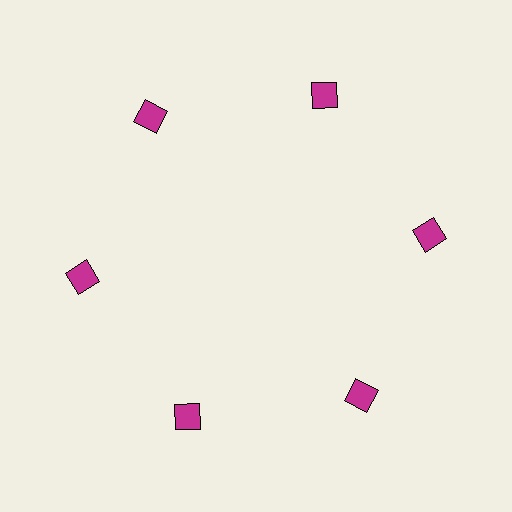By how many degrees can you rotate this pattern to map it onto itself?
The pattern maps onto itself every 60 degrees of rotation.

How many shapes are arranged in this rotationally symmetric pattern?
There are 6 shapes, arranged in 6 groups of 1.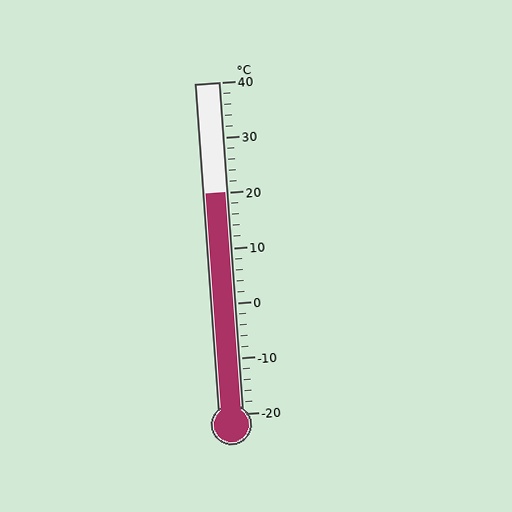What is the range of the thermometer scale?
The thermometer scale ranges from -20°C to 40°C.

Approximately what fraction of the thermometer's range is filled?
The thermometer is filled to approximately 65% of its range.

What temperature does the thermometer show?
The thermometer shows approximately 20°C.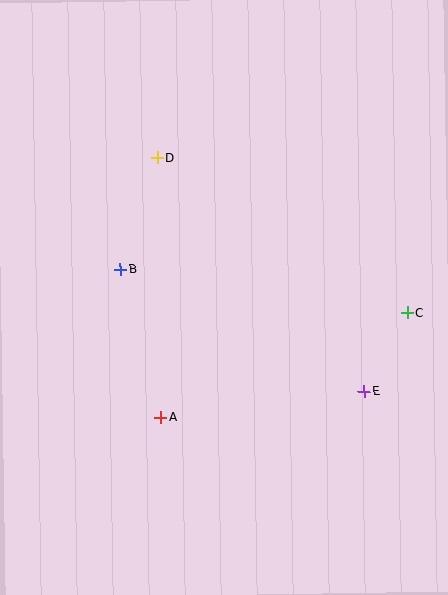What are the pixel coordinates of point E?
Point E is at (364, 391).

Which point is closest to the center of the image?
Point B at (120, 269) is closest to the center.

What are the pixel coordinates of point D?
Point D is at (157, 158).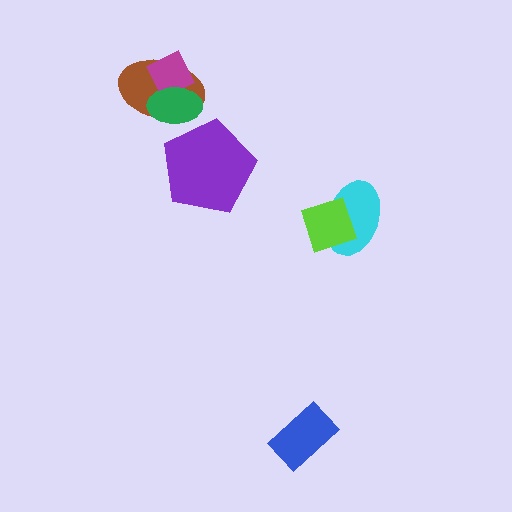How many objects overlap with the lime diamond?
1 object overlaps with the lime diamond.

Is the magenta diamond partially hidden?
Yes, it is partially covered by another shape.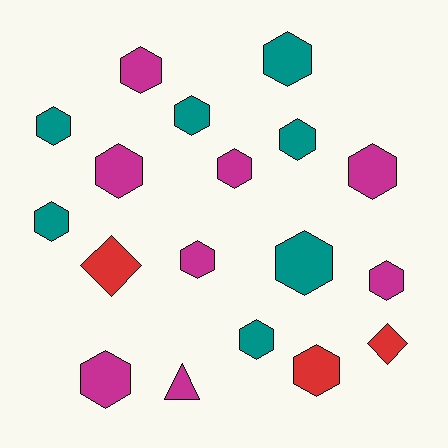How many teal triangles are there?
There are no teal triangles.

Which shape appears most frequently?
Hexagon, with 15 objects.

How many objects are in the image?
There are 18 objects.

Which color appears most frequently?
Magenta, with 8 objects.